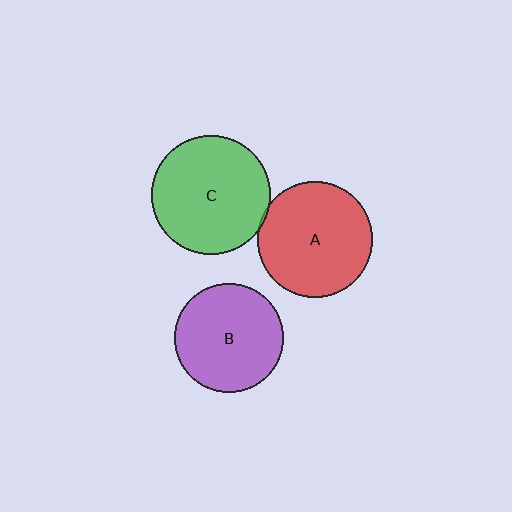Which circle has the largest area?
Circle C (green).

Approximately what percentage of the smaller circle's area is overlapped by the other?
Approximately 5%.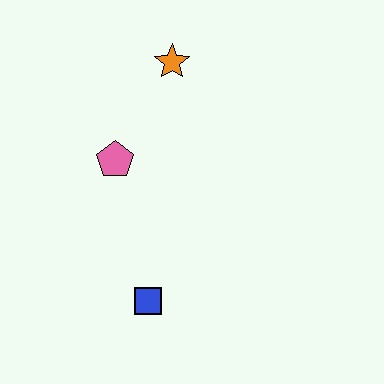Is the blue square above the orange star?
No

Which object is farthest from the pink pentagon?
The blue square is farthest from the pink pentagon.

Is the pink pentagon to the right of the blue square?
No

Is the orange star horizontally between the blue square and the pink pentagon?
No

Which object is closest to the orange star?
The pink pentagon is closest to the orange star.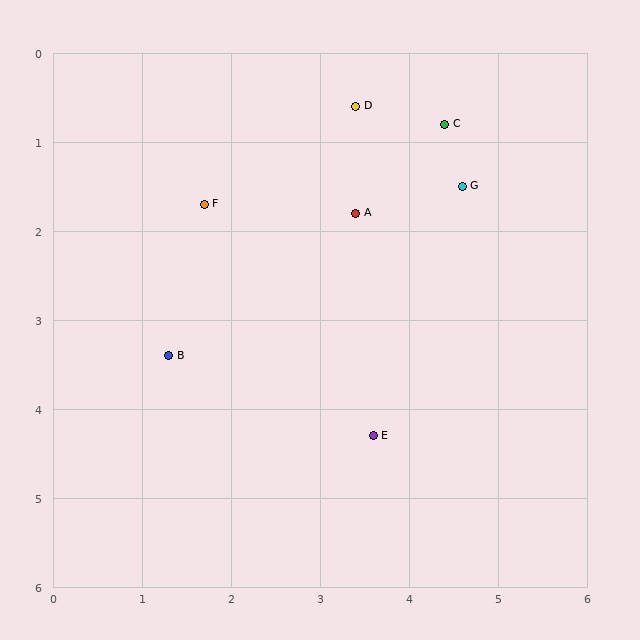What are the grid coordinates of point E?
Point E is at approximately (3.6, 4.3).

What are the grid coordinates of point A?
Point A is at approximately (3.4, 1.8).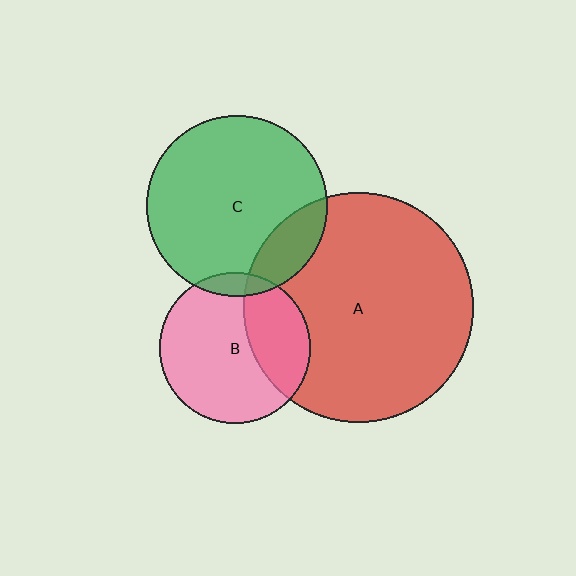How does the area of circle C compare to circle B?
Approximately 1.4 times.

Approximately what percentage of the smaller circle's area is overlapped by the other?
Approximately 5%.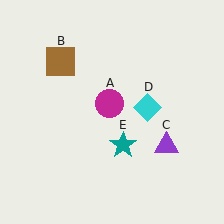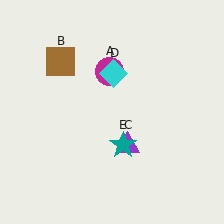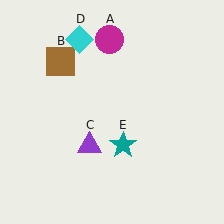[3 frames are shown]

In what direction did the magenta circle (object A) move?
The magenta circle (object A) moved up.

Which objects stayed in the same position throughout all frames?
Brown square (object B) and teal star (object E) remained stationary.